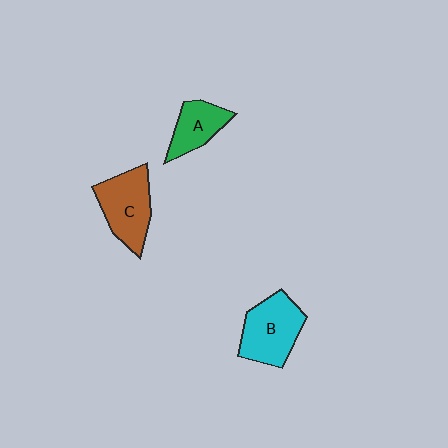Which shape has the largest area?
Shape B (cyan).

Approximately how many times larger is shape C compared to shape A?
Approximately 1.5 times.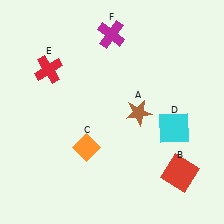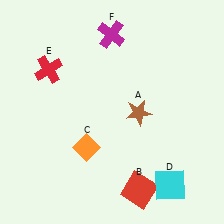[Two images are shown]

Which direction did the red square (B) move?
The red square (B) moved left.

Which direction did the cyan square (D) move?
The cyan square (D) moved down.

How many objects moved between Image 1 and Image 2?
2 objects moved between the two images.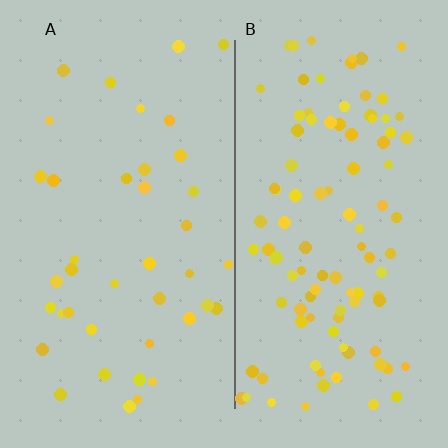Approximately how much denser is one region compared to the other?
Approximately 2.6× — region B over region A.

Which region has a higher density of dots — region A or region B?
B (the right).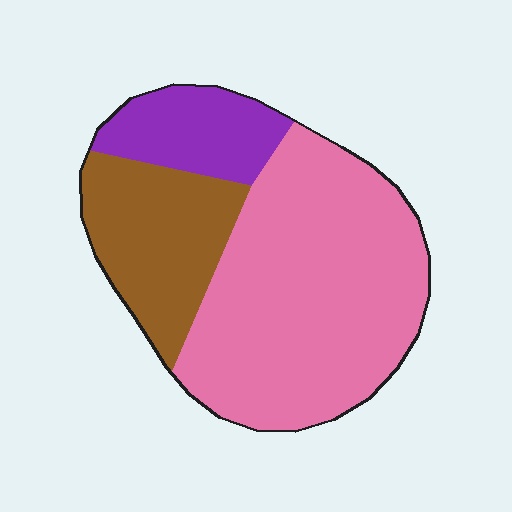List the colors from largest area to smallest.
From largest to smallest: pink, brown, purple.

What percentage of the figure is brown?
Brown takes up about one quarter (1/4) of the figure.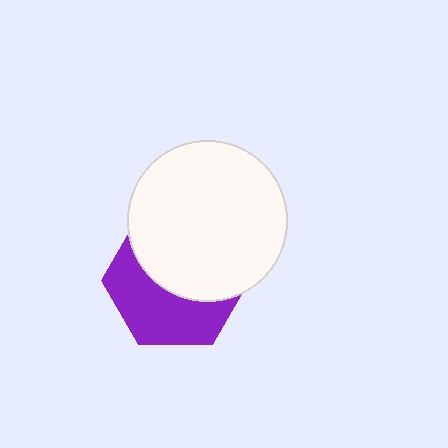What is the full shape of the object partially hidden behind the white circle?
The partially hidden object is a purple hexagon.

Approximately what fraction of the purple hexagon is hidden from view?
Roughly 53% of the purple hexagon is hidden behind the white circle.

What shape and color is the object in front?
The object in front is a white circle.